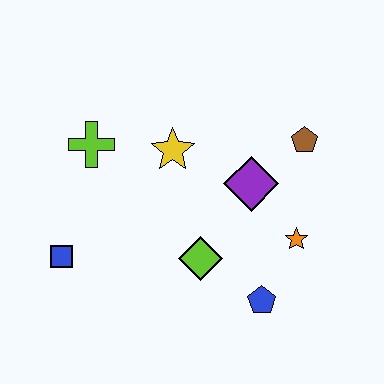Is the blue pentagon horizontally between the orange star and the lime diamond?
Yes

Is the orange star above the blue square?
Yes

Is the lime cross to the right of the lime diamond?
No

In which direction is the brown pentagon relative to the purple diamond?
The brown pentagon is to the right of the purple diamond.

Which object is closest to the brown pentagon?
The purple diamond is closest to the brown pentagon.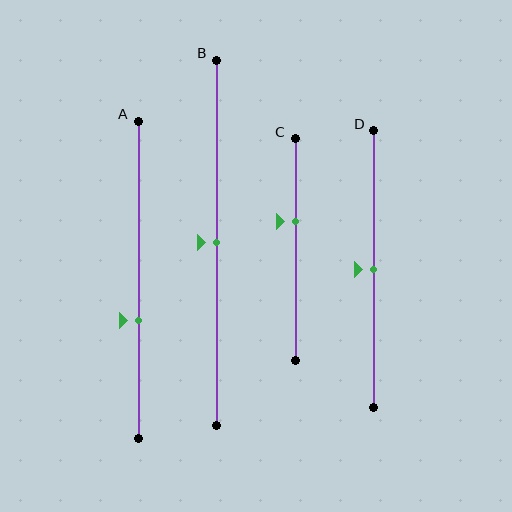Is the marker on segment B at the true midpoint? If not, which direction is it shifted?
Yes, the marker on segment B is at the true midpoint.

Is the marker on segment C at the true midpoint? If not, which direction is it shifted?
No, the marker on segment C is shifted upward by about 13% of the segment length.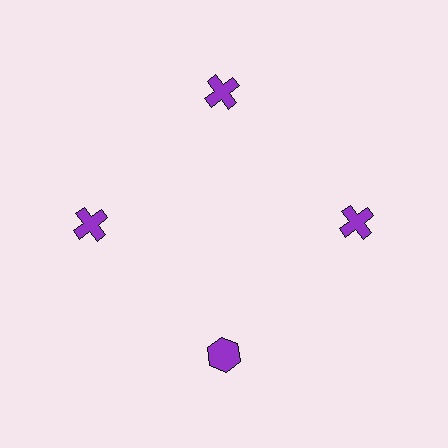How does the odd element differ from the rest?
It has a different shape: hexagon instead of cross.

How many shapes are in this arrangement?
There are 4 shapes arranged in a ring pattern.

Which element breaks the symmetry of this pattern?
The purple hexagon at roughly the 6 o'clock position breaks the symmetry. All other shapes are purple crosses.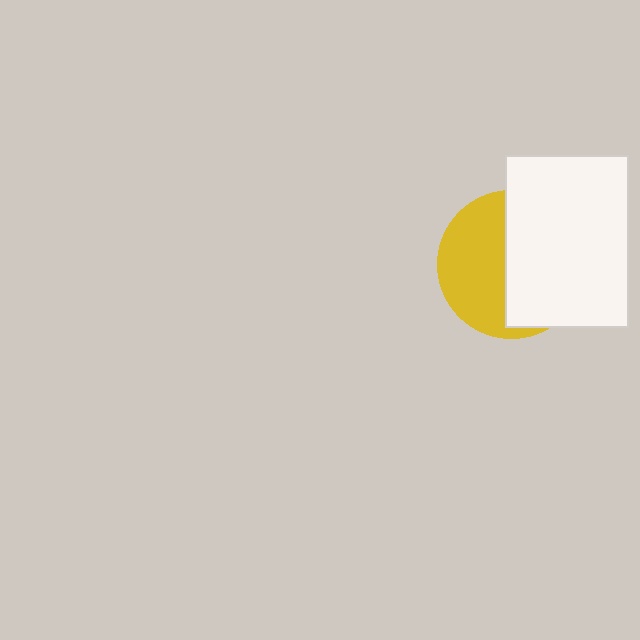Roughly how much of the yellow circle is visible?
About half of it is visible (roughly 47%).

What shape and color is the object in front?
The object in front is a white rectangle.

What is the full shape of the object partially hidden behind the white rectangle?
The partially hidden object is a yellow circle.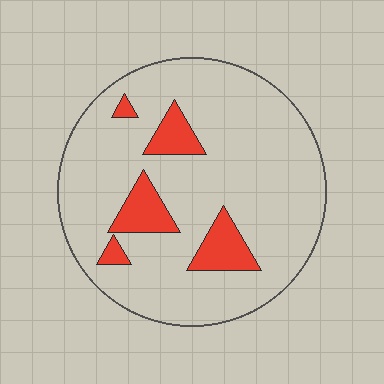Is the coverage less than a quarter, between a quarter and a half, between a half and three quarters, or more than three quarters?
Less than a quarter.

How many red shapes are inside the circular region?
5.